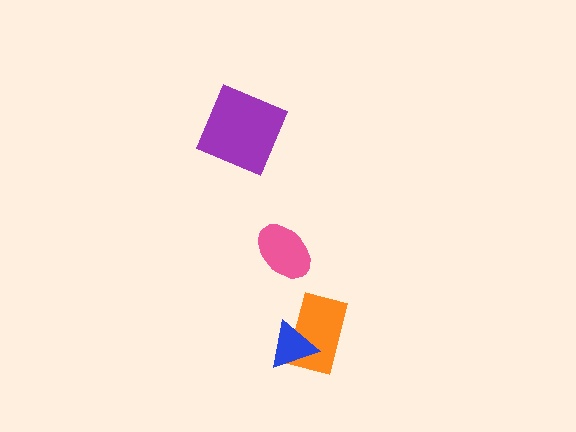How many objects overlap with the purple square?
0 objects overlap with the purple square.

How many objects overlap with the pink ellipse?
0 objects overlap with the pink ellipse.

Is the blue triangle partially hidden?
No, no other shape covers it.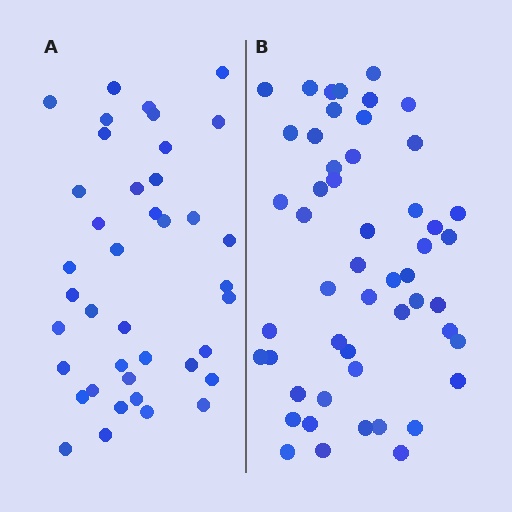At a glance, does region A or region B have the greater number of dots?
Region B (the right region) has more dots.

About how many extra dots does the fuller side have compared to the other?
Region B has roughly 12 or so more dots than region A.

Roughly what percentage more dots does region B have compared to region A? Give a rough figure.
About 30% more.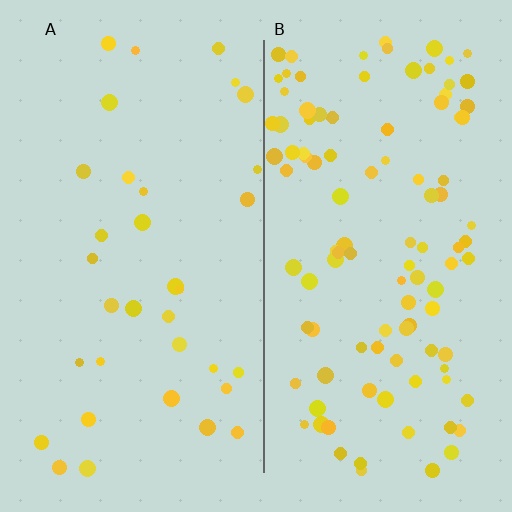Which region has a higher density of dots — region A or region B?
B (the right).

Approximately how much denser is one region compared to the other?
Approximately 3.2× — region B over region A.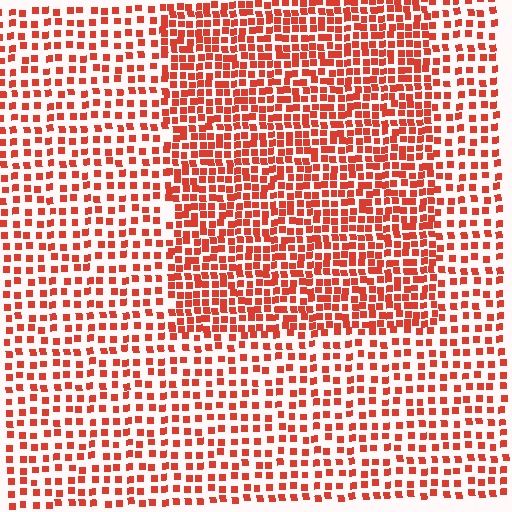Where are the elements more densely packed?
The elements are more densely packed inside the rectangle boundary.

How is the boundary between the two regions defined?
The boundary is defined by a change in element density (approximately 1.8x ratio). All elements are the same color, size, and shape.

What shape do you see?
I see a rectangle.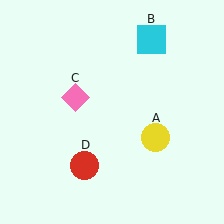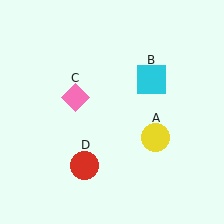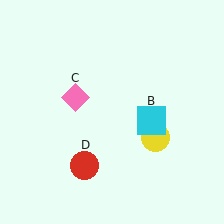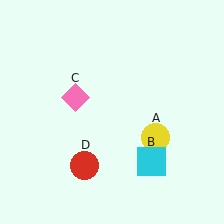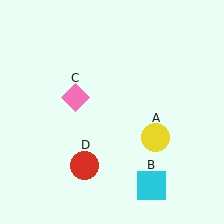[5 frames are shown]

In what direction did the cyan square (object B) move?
The cyan square (object B) moved down.